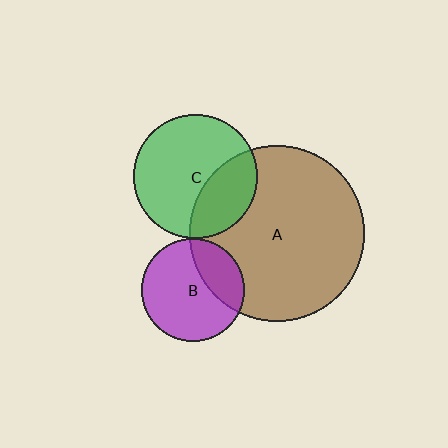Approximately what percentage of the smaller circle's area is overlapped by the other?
Approximately 30%.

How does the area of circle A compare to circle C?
Approximately 2.0 times.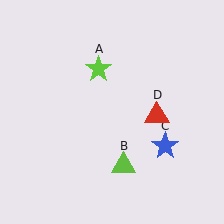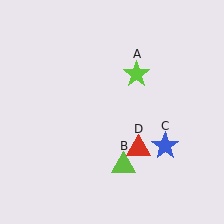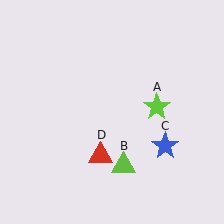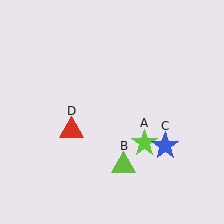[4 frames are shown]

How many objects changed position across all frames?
2 objects changed position: lime star (object A), red triangle (object D).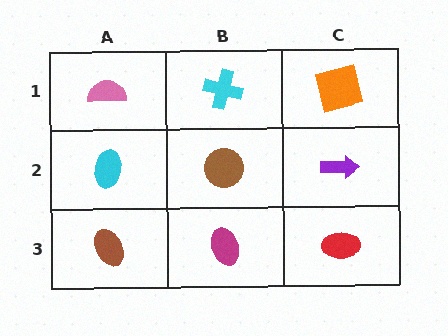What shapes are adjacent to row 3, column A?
A cyan ellipse (row 2, column A), a magenta ellipse (row 3, column B).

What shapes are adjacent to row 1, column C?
A purple arrow (row 2, column C), a cyan cross (row 1, column B).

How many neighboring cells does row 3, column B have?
3.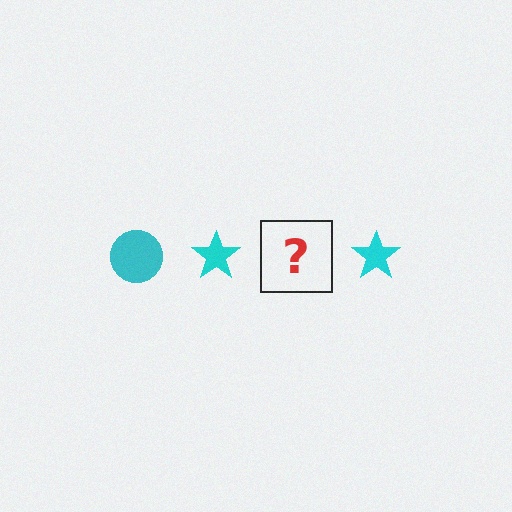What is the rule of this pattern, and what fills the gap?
The rule is that the pattern cycles through circle, star shapes in cyan. The gap should be filled with a cyan circle.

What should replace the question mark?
The question mark should be replaced with a cyan circle.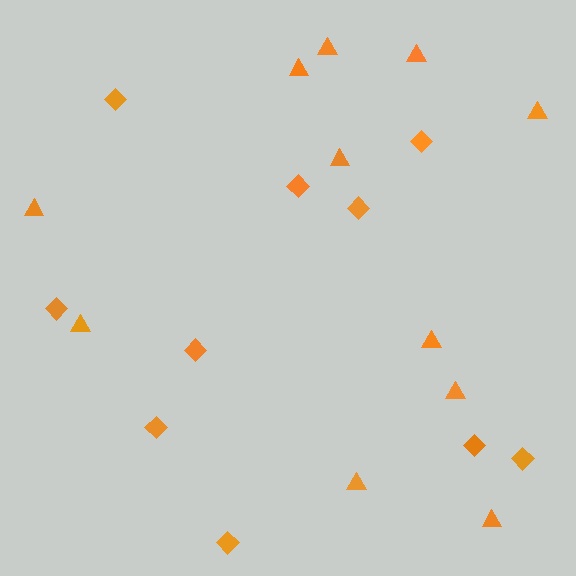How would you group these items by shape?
There are 2 groups: one group of diamonds (10) and one group of triangles (11).